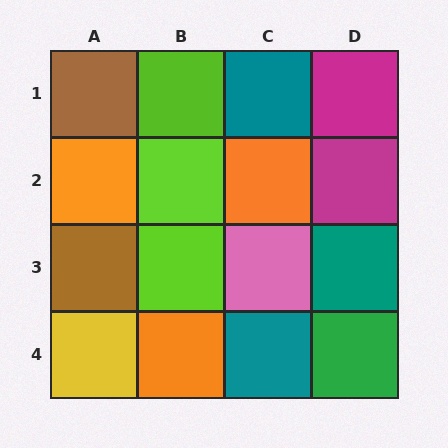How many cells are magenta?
2 cells are magenta.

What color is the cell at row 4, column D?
Green.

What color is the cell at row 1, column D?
Magenta.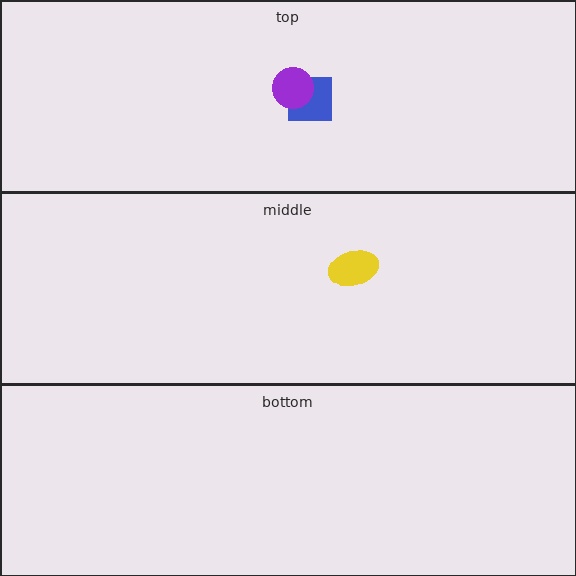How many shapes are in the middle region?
1.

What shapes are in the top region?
The blue square, the purple circle.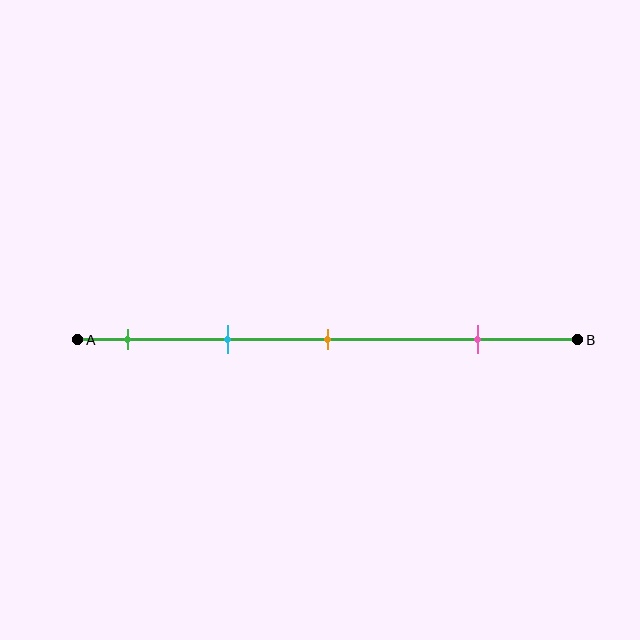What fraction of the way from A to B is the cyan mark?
The cyan mark is approximately 30% (0.3) of the way from A to B.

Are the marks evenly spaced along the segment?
No, the marks are not evenly spaced.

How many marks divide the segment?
There are 4 marks dividing the segment.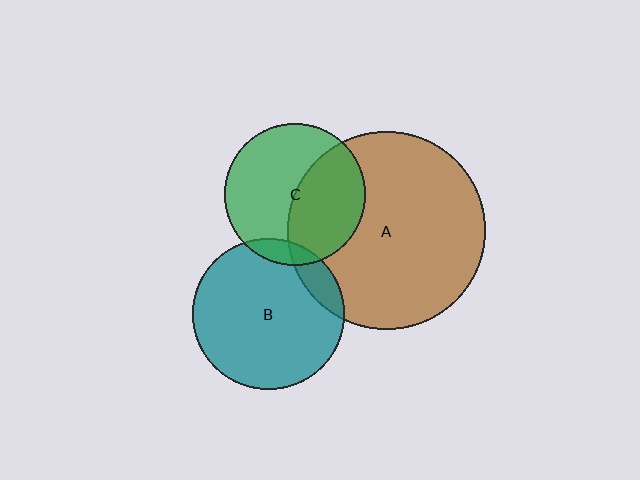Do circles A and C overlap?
Yes.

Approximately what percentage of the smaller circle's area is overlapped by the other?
Approximately 45%.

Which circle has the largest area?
Circle A (brown).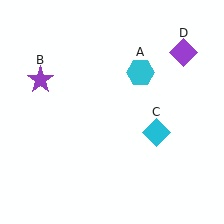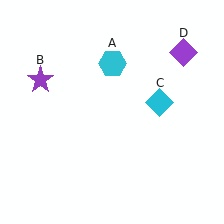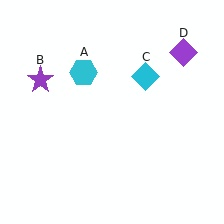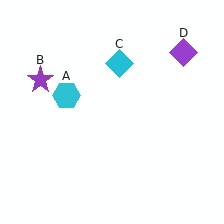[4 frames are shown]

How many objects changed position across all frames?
2 objects changed position: cyan hexagon (object A), cyan diamond (object C).